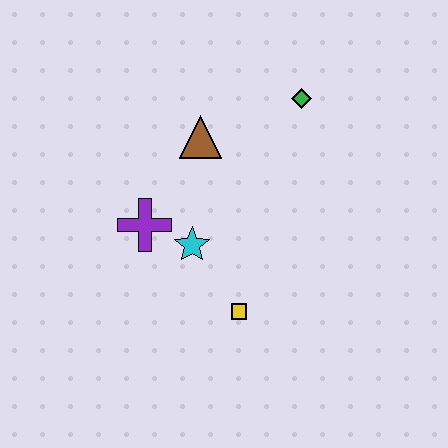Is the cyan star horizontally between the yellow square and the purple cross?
Yes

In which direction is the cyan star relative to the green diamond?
The cyan star is below the green diamond.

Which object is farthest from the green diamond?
The yellow square is farthest from the green diamond.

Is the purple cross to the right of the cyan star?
No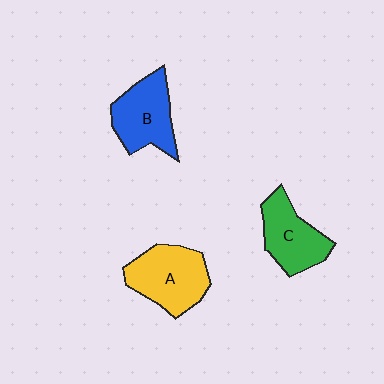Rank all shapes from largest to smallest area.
From largest to smallest: A (yellow), B (blue), C (green).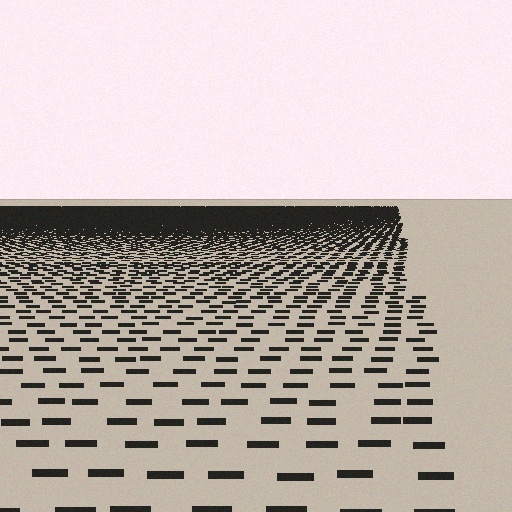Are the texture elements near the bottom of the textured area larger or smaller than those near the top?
Larger. Near the bottom, elements are closer to the viewer and appear at a bigger on-screen size.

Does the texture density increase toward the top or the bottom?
Density increases toward the top.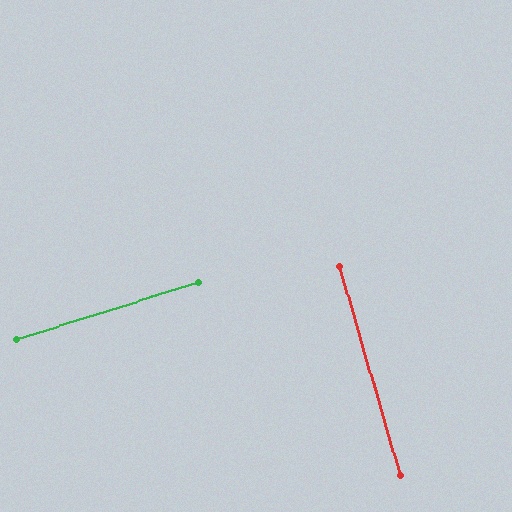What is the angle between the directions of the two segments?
Approximately 89 degrees.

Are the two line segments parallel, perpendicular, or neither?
Perpendicular — they meet at approximately 89°.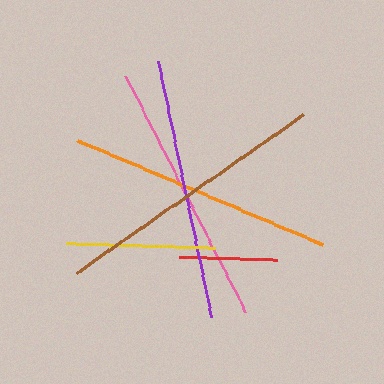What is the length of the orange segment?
The orange segment is approximately 267 pixels long.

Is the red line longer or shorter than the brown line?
The brown line is longer than the red line.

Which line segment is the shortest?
The red line is the shortest at approximately 98 pixels.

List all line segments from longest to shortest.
From longest to shortest: brown, orange, pink, purple, yellow, red.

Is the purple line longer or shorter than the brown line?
The brown line is longer than the purple line.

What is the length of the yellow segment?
The yellow segment is approximately 149 pixels long.